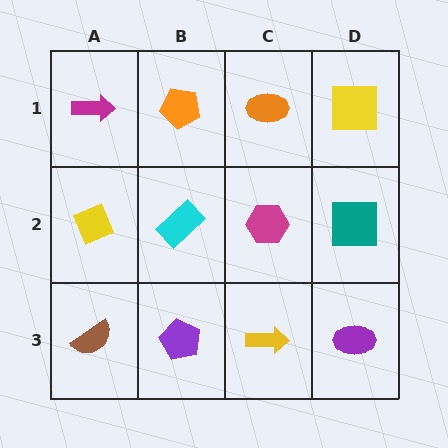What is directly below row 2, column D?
A purple ellipse.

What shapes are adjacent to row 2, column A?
A magenta arrow (row 1, column A), a brown semicircle (row 3, column A), a cyan rectangle (row 2, column B).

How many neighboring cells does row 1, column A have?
2.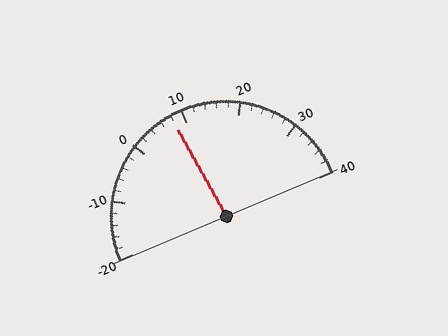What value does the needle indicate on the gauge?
The needle indicates approximately 8.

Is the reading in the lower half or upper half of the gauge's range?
The reading is in the lower half of the range (-20 to 40).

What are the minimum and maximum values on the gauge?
The gauge ranges from -20 to 40.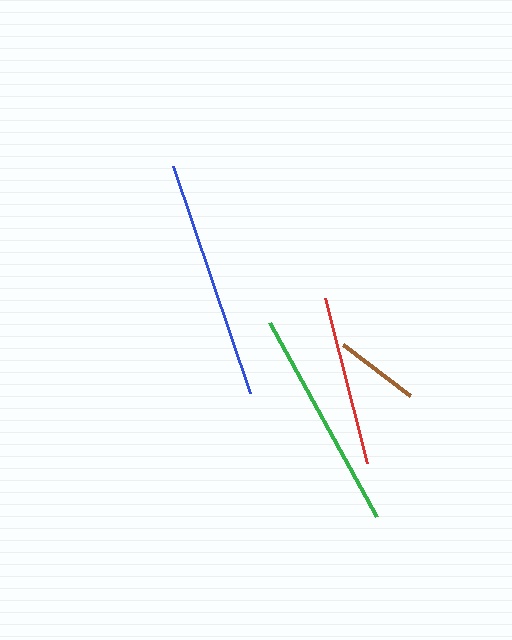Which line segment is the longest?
The blue line is the longest at approximately 239 pixels.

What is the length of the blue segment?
The blue segment is approximately 239 pixels long.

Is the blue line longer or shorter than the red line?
The blue line is longer than the red line.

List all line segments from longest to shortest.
From longest to shortest: blue, green, red, brown.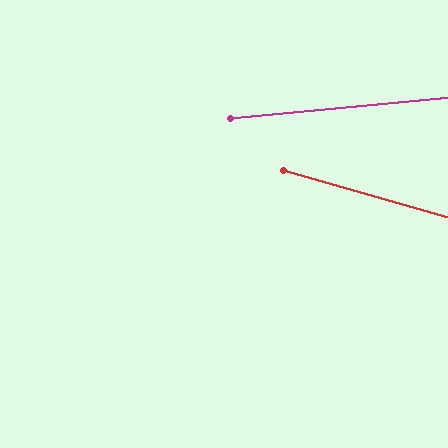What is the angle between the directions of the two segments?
Approximately 21 degrees.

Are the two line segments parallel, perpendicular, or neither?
Neither parallel nor perpendicular — they differ by about 21°.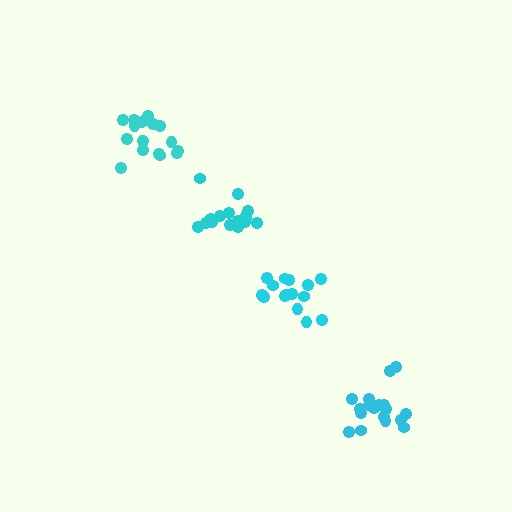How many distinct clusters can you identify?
There are 4 distinct clusters.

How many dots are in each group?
Group 1: 16 dots, Group 2: 15 dots, Group 3: 18 dots, Group 4: 17 dots (66 total).